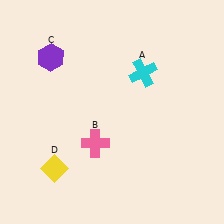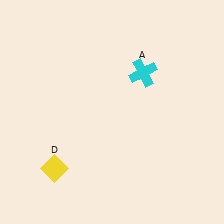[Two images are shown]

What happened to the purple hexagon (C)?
The purple hexagon (C) was removed in Image 2. It was in the top-left area of Image 1.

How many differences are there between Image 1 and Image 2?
There are 2 differences between the two images.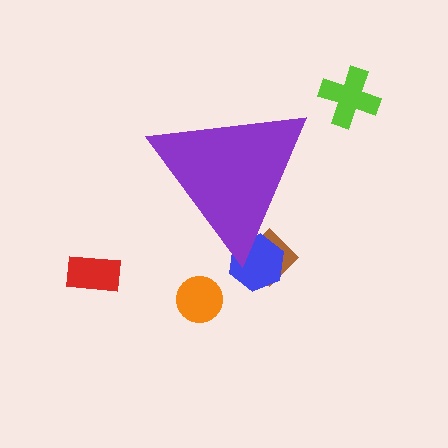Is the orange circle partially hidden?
No, the orange circle is fully visible.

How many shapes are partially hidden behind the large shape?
2 shapes are partially hidden.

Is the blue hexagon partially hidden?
Yes, the blue hexagon is partially hidden behind the purple triangle.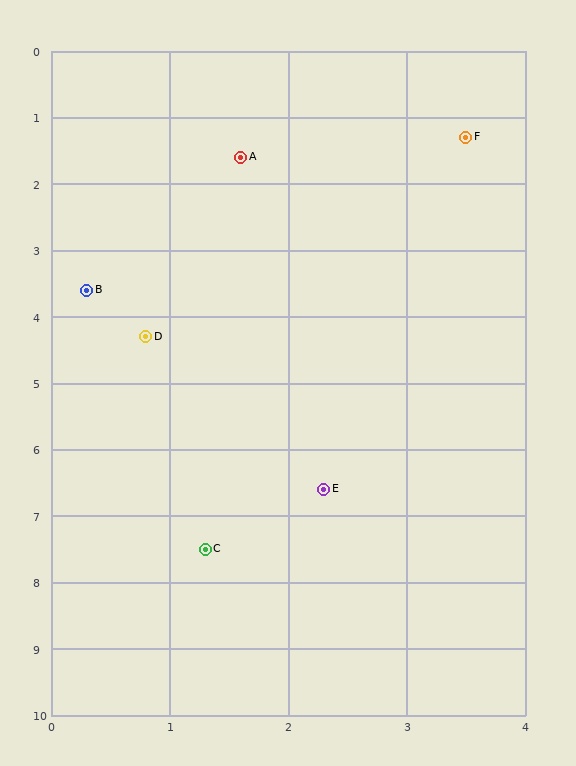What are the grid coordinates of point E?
Point E is at approximately (2.3, 6.6).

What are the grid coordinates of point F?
Point F is at approximately (3.5, 1.3).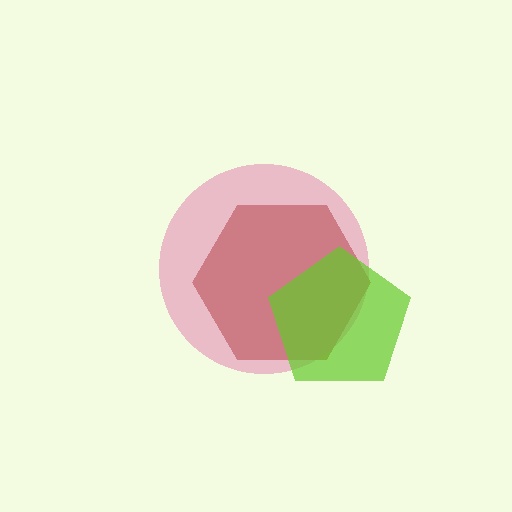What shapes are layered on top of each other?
The layered shapes are: a brown hexagon, a pink circle, a lime pentagon.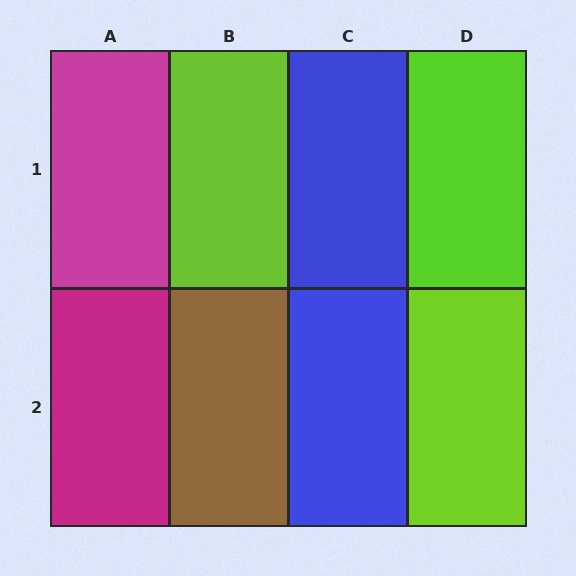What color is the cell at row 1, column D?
Lime.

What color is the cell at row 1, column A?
Magenta.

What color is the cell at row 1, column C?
Blue.